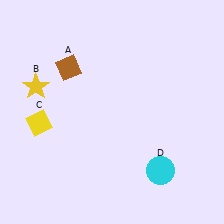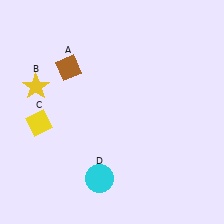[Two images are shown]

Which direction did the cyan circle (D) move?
The cyan circle (D) moved left.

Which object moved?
The cyan circle (D) moved left.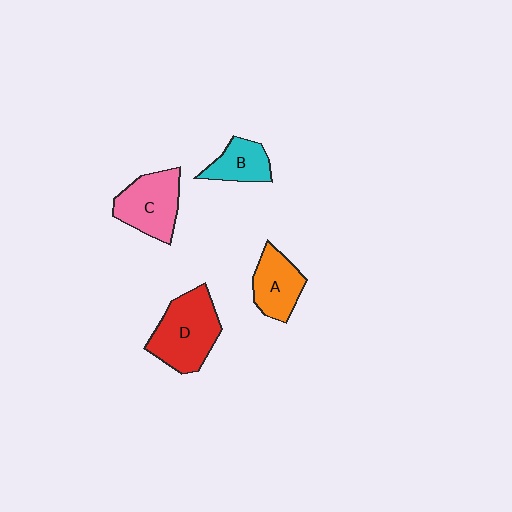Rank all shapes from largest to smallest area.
From largest to smallest: D (red), C (pink), A (orange), B (cyan).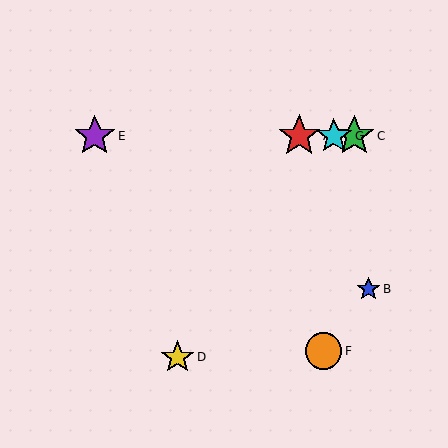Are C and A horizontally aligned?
Yes, both are at y≈136.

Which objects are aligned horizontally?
Objects A, C, E, G are aligned horizontally.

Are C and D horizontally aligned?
No, C is at y≈136 and D is at y≈357.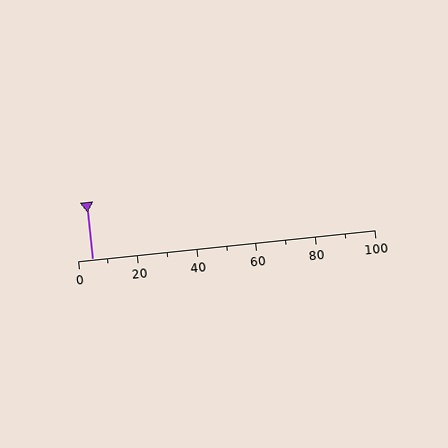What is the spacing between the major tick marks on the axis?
The major ticks are spaced 20 apart.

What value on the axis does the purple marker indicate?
The marker indicates approximately 5.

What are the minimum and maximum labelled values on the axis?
The axis runs from 0 to 100.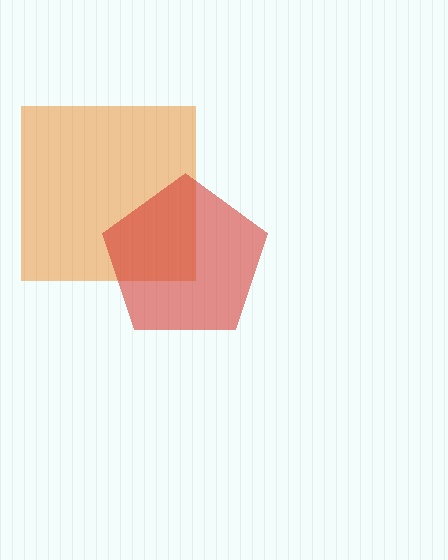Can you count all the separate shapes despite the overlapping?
Yes, there are 2 separate shapes.